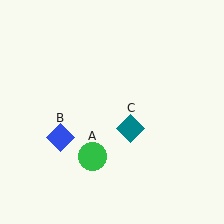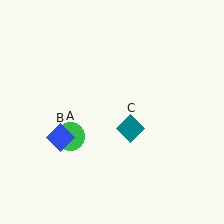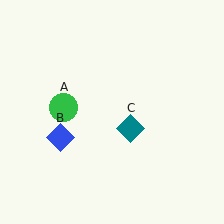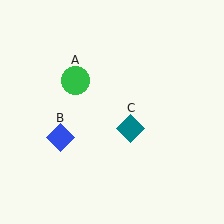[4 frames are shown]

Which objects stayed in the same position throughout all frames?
Blue diamond (object B) and teal diamond (object C) remained stationary.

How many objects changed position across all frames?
1 object changed position: green circle (object A).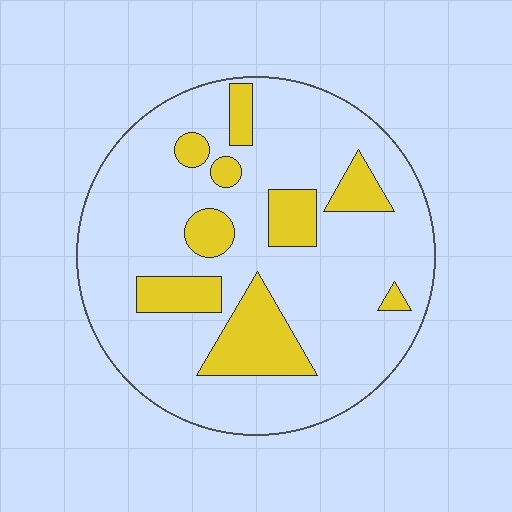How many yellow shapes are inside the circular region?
9.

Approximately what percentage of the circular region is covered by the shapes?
Approximately 20%.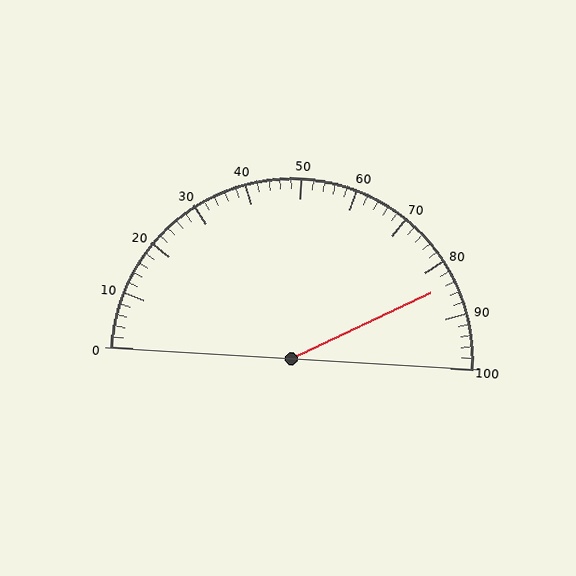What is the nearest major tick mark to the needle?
The nearest major tick mark is 80.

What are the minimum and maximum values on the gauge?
The gauge ranges from 0 to 100.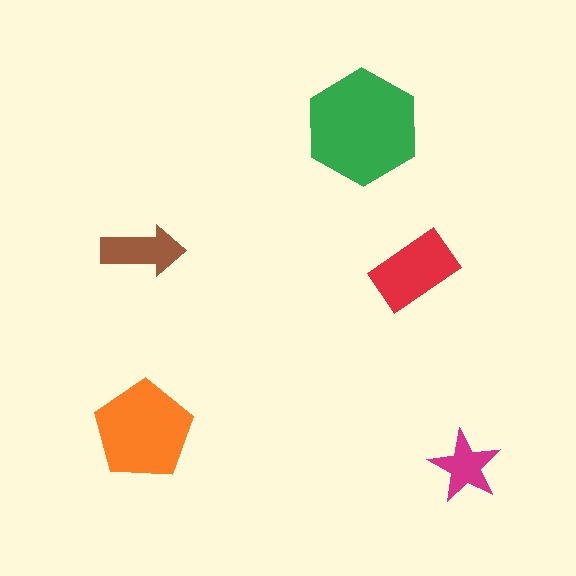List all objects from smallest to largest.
The magenta star, the brown arrow, the red rectangle, the orange pentagon, the green hexagon.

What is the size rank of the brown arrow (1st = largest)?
4th.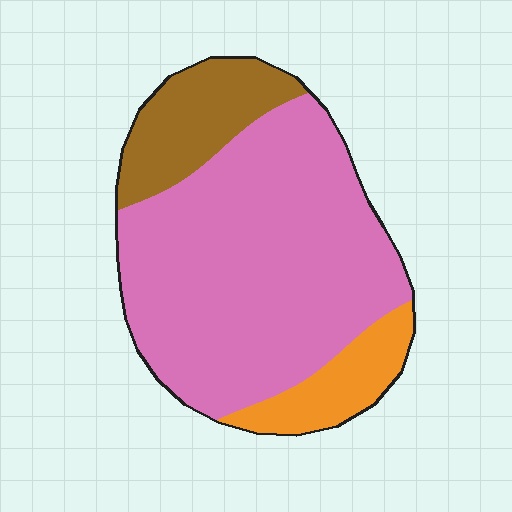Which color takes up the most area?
Pink, at roughly 70%.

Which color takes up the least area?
Orange, at roughly 10%.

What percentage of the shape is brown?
Brown covers roughly 15% of the shape.